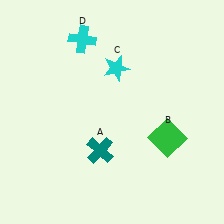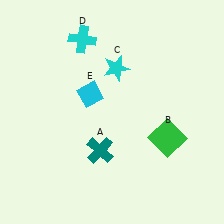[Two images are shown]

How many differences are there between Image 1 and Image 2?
There is 1 difference between the two images.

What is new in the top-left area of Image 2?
A cyan diamond (E) was added in the top-left area of Image 2.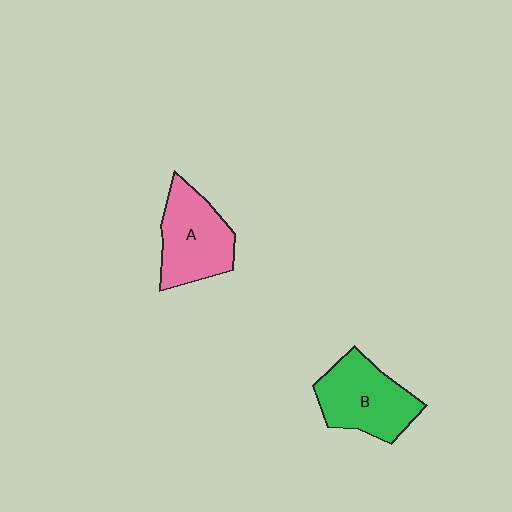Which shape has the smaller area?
Shape A (pink).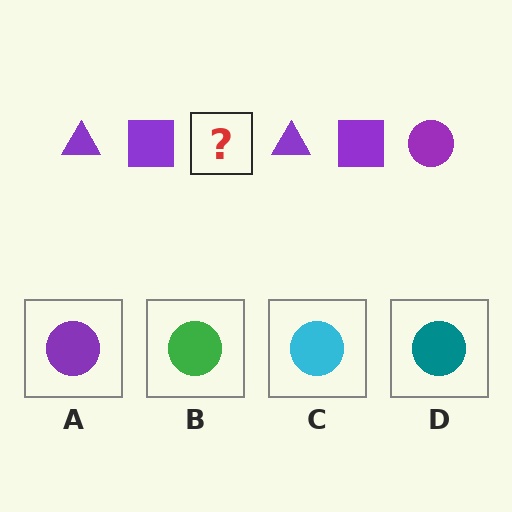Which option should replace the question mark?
Option A.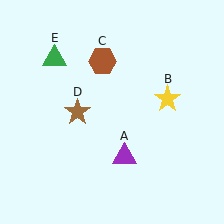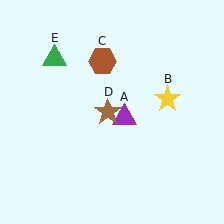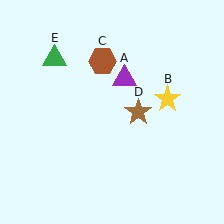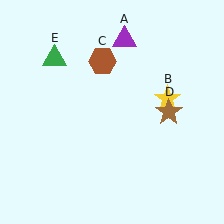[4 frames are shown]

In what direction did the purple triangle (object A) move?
The purple triangle (object A) moved up.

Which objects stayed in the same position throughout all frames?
Yellow star (object B) and brown hexagon (object C) and green triangle (object E) remained stationary.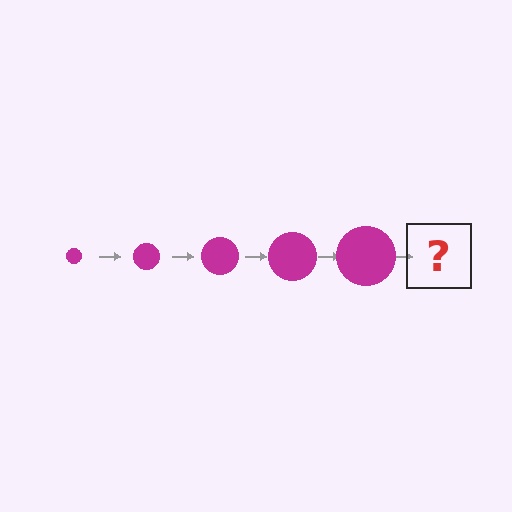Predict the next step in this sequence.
The next step is a magenta circle, larger than the previous one.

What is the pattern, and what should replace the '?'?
The pattern is that the circle gets progressively larger each step. The '?' should be a magenta circle, larger than the previous one.